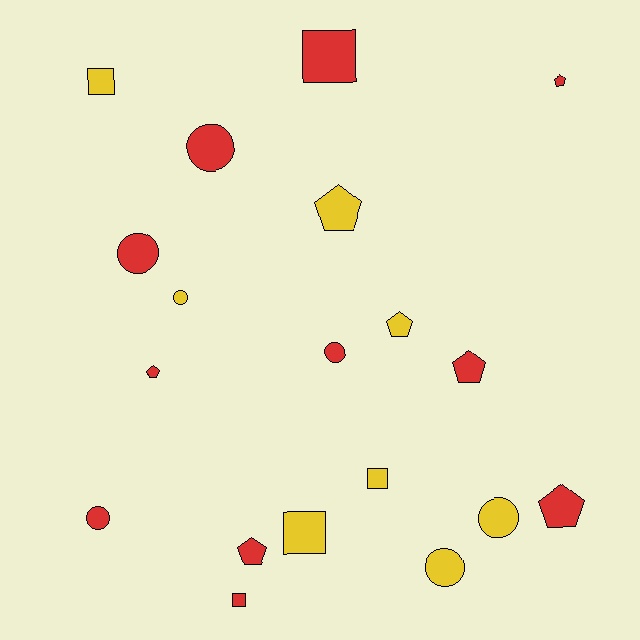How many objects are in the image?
There are 19 objects.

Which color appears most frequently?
Red, with 11 objects.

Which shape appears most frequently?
Pentagon, with 7 objects.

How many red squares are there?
There are 2 red squares.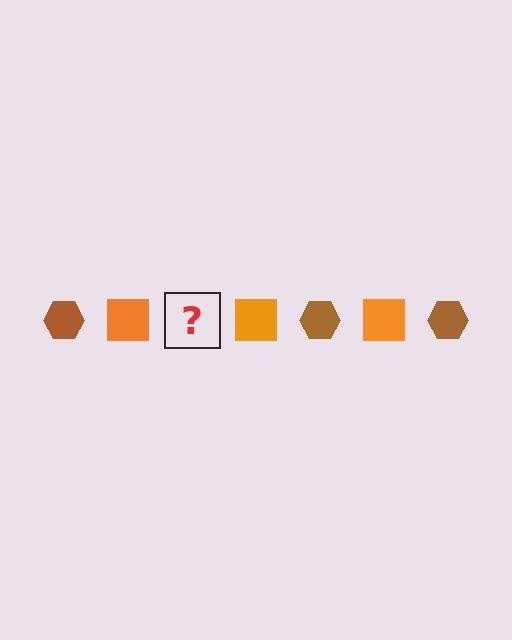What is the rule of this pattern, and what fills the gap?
The rule is that the pattern alternates between brown hexagon and orange square. The gap should be filled with a brown hexagon.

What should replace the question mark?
The question mark should be replaced with a brown hexagon.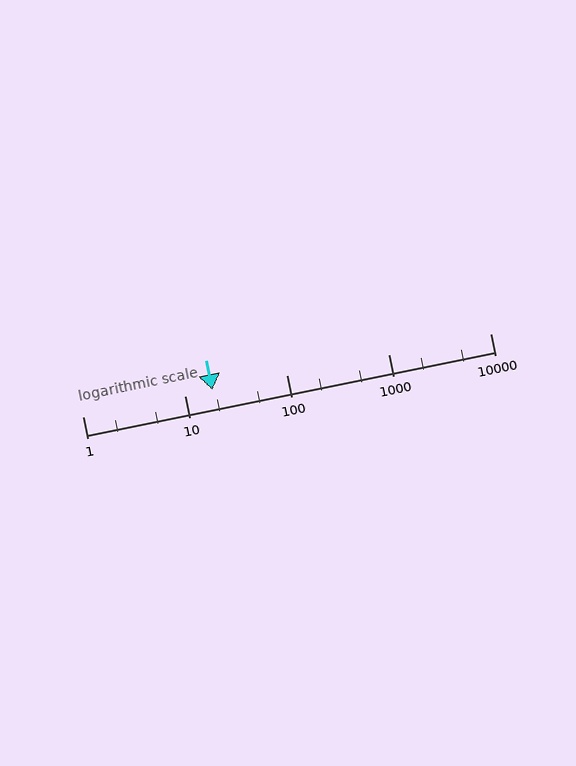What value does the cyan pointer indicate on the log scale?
The pointer indicates approximately 19.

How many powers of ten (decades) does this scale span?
The scale spans 4 decades, from 1 to 10000.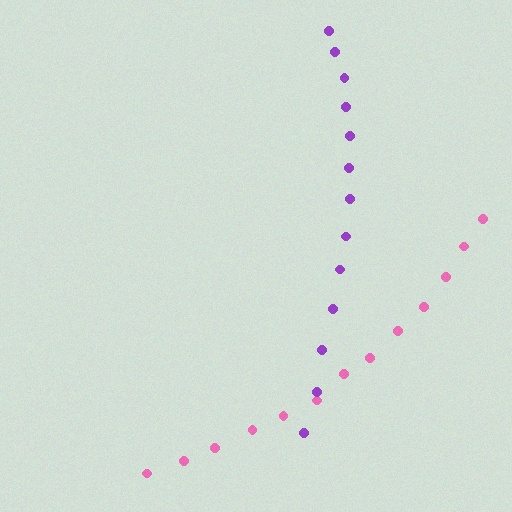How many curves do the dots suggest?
There are 2 distinct paths.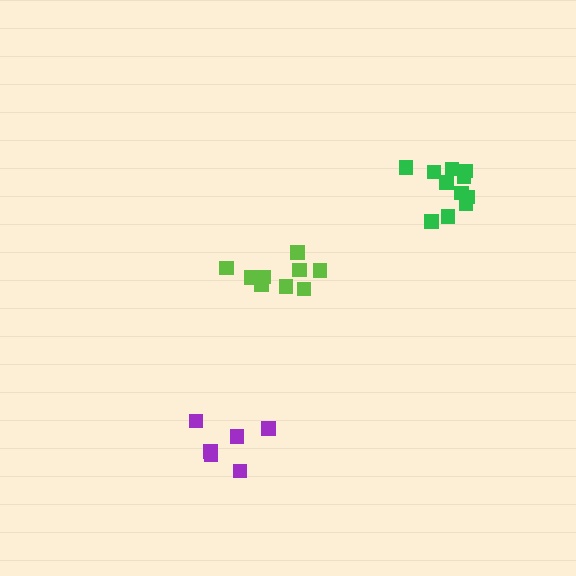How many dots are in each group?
Group 1: 10 dots, Group 2: 6 dots, Group 3: 11 dots (27 total).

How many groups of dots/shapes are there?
There are 3 groups.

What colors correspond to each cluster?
The clusters are colored: lime, purple, green.